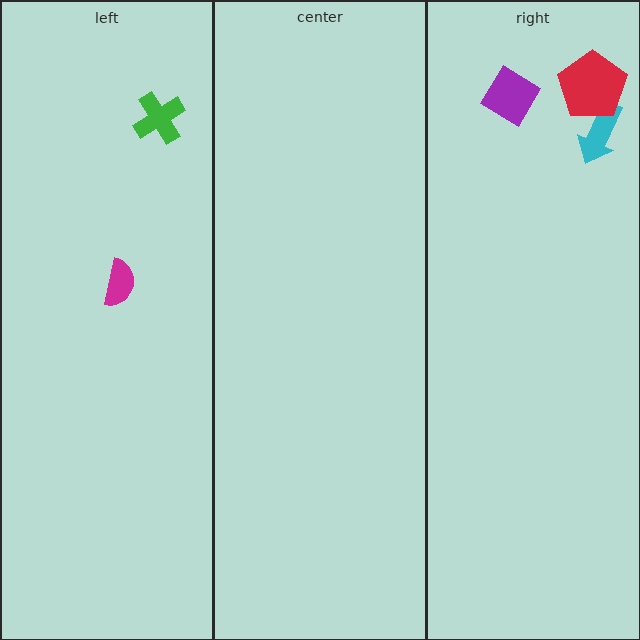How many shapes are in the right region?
3.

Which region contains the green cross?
The left region.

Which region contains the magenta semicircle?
The left region.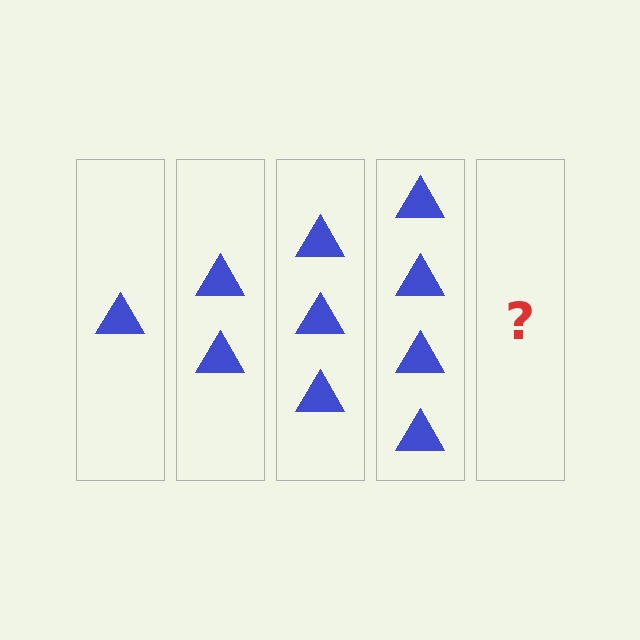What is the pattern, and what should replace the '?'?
The pattern is that each step adds one more triangle. The '?' should be 5 triangles.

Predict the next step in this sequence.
The next step is 5 triangles.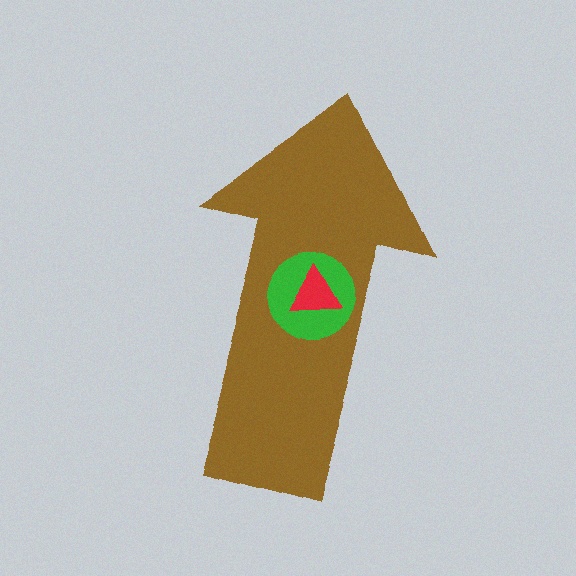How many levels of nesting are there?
3.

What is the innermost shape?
The red triangle.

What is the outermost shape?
The brown arrow.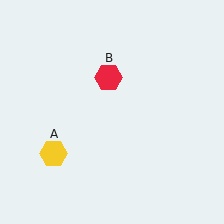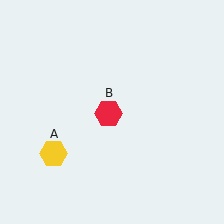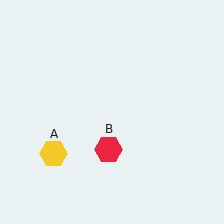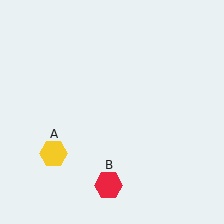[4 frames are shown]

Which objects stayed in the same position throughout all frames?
Yellow hexagon (object A) remained stationary.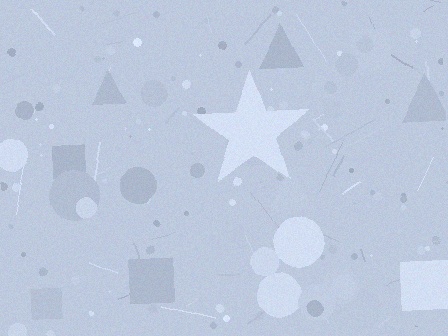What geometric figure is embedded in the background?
A star is embedded in the background.